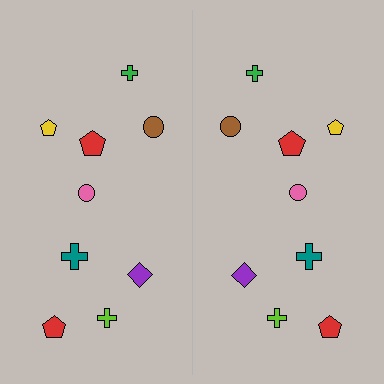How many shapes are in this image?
There are 18 shapes in this image.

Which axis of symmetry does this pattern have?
The pattern has a vertical axis of symmetry running through the center of the image.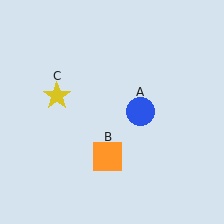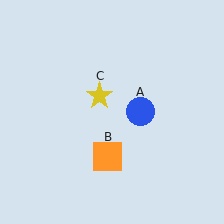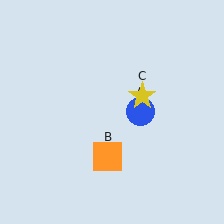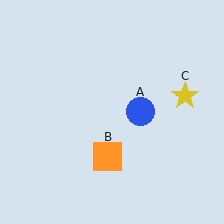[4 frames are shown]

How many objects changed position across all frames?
1 object changed position: yellow star (object C).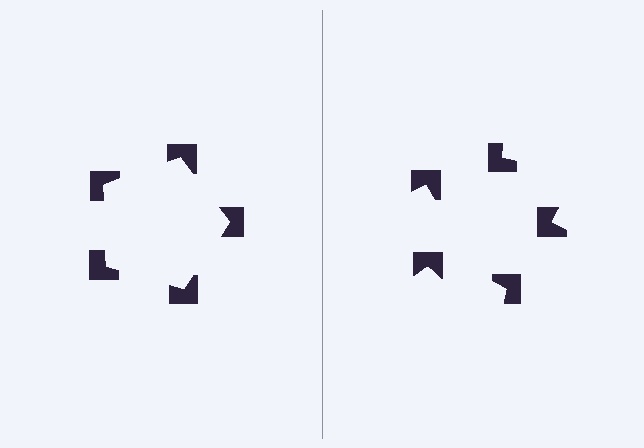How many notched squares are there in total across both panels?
10 — 5 on each side.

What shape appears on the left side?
An illusory pentagon.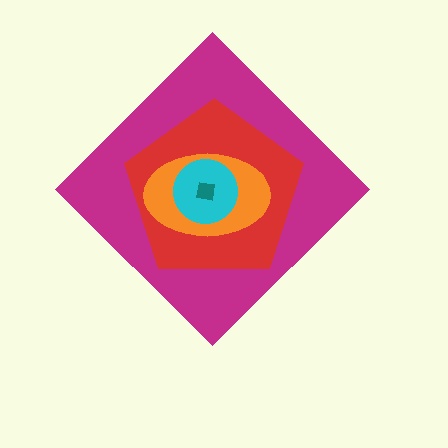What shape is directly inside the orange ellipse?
The cyan circle.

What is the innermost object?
The teal square.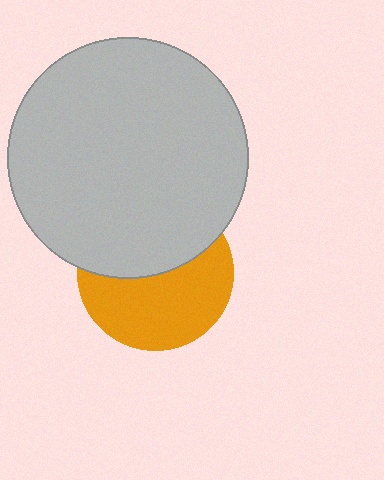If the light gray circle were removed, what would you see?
You would see the complete orange circle.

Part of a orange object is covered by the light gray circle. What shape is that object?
It is a circle.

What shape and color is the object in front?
The object in front is a light gray circle.